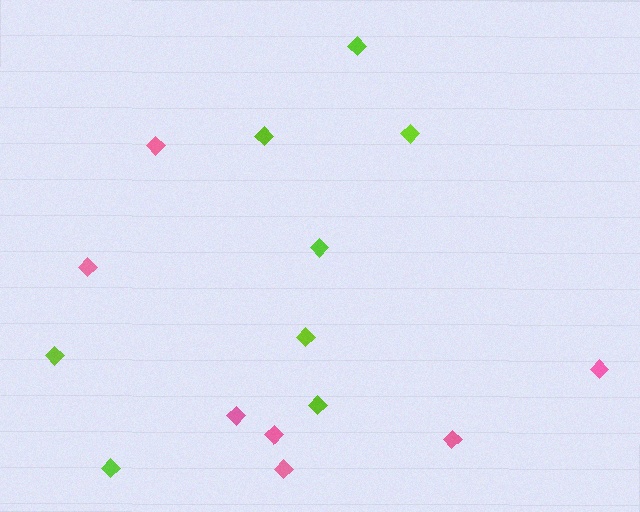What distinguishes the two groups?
There are 2 groups: one group of lime diamonds (8) and one group of pink diamonds (7).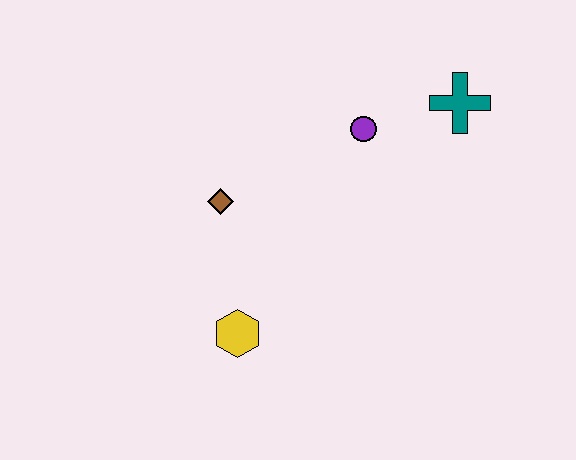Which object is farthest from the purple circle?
The yellow hexagon is farthest from the purple circle.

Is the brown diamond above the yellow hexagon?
Yes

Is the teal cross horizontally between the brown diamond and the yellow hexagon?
No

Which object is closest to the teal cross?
The purple circle is closest to the teal cross.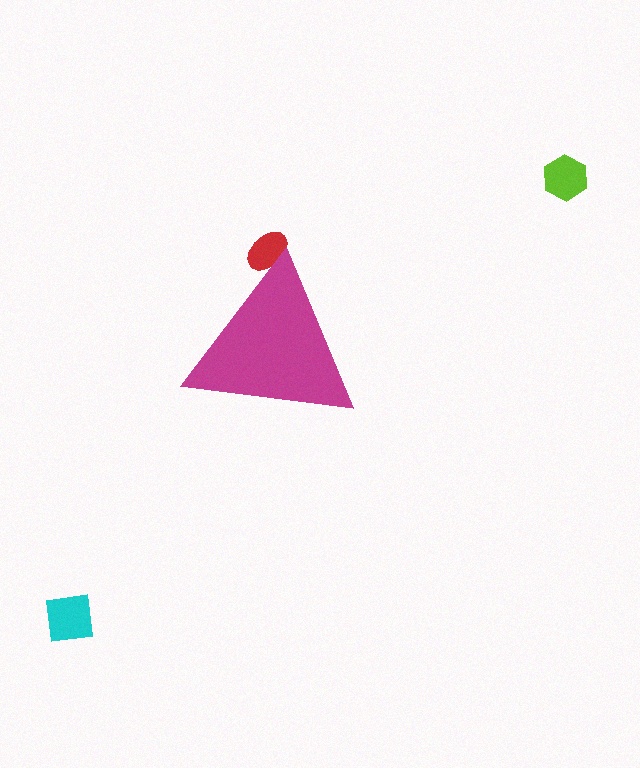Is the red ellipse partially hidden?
Yes, the red ellipse is partially hidden behind the magenta triangle.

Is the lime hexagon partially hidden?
No, the lime hexagon is fully visible.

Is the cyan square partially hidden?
No, the cyan square is fully visible.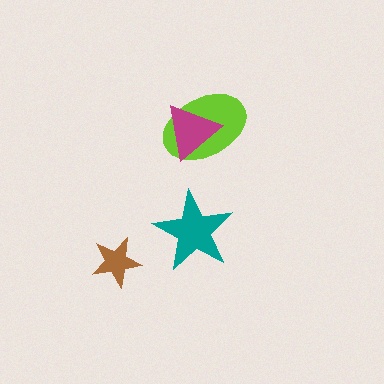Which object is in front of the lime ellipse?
The magenta triangle is in front of the lime ellipse.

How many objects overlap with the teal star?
0 objects overlap with the teal star.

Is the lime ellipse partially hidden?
Yes, it is partially covered by another shape.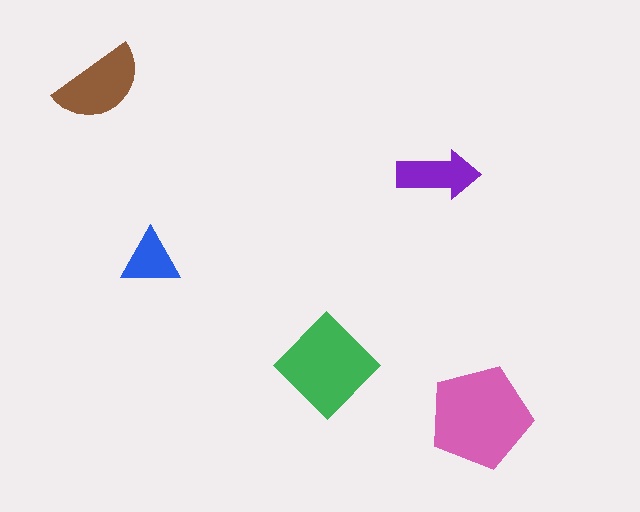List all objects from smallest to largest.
The blue triangle, the purple arrow, the brown semicircle, the green diamond, the pink pentagon.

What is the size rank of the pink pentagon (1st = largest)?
1st.